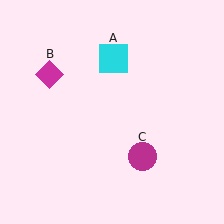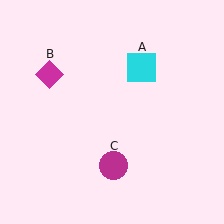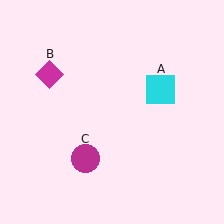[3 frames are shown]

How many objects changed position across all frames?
2 objects changed position: cyan square (object A), magenta circle (object C).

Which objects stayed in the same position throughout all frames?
Magenta diamond (object B) remained stationary.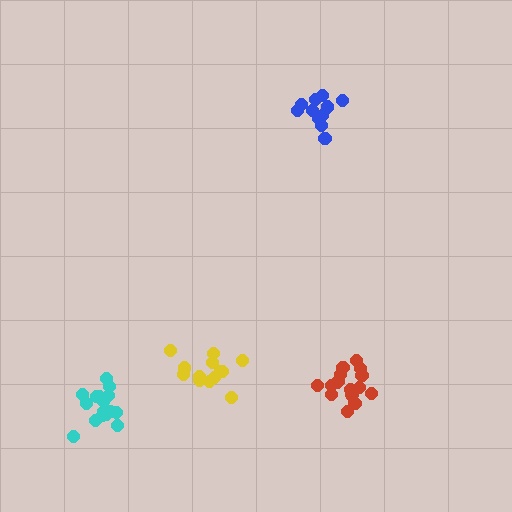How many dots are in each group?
Group 1: 13 dots, Group 2: 16 dots, Group 3: 16 dots, Group 4: 11 dots (56 total).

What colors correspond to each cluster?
The clusters are colored: yellow, red, cyan, blue.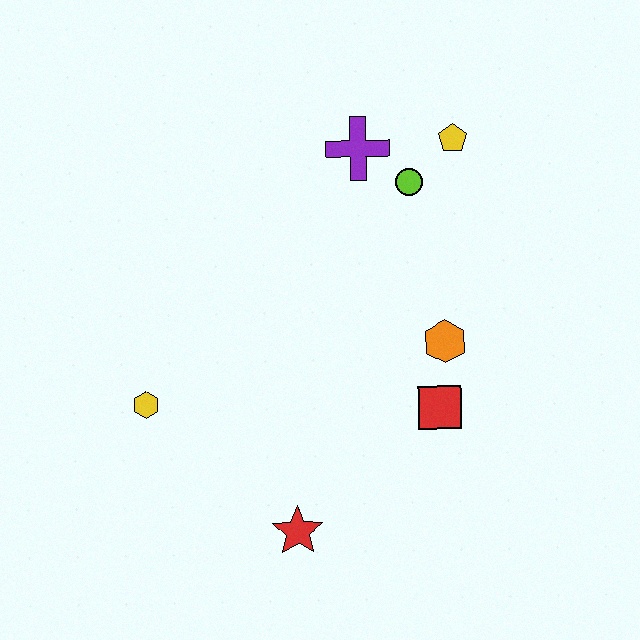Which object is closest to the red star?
The red square is closest to the red star.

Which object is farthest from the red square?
The yellow hexagon is farthest from the red square.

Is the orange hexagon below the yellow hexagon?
No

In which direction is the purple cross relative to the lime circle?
The purple cross is to the left of the lime circle.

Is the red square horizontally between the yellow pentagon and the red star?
Yes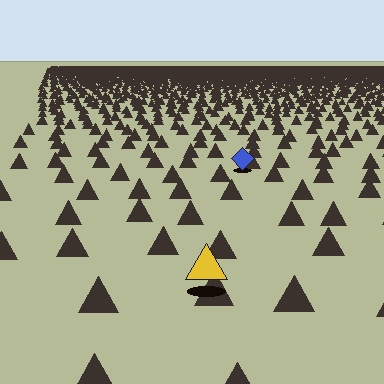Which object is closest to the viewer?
The yellow triangle is closest. The texture marks near it are larger and more spread out.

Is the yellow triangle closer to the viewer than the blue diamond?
Yes. The yellow triangle is closer — you can tell from the texture gradient: the ground texture is coarser near it.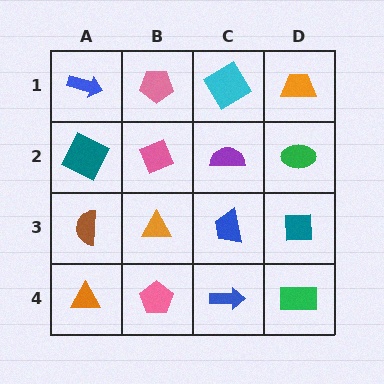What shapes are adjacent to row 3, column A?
A teal square (row 2, column A), an orange triangle (row 4, column A), an orange triangle (row 3, column B).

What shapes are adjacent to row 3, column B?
A pink diamond (row 2, column B), a pink pentagon (row 4, column B), a brown semicircle (row 3, column A), a blue trapezoid (row 3, column C).